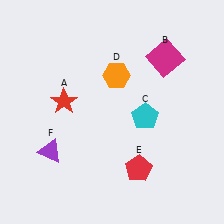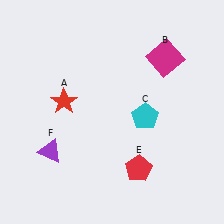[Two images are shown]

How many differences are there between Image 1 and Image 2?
There is 1 difference between the two images.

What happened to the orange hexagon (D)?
The orange hexagon (D) was removed in Image 2. It was in the top-right area of Image 1.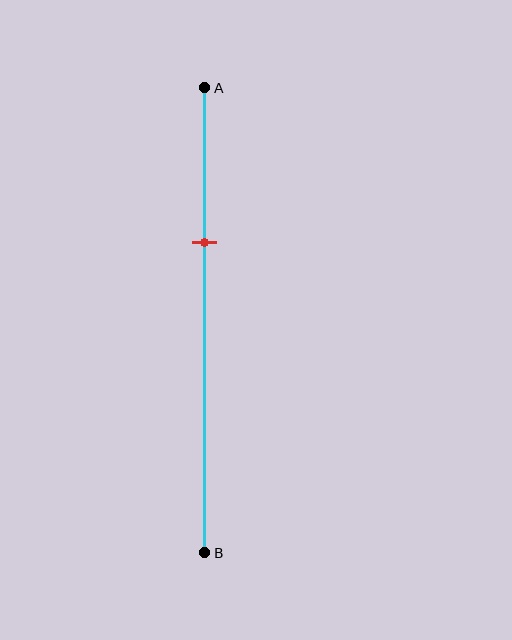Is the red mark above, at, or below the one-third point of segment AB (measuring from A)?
The red mark is approximately at the one-third point of segment AB.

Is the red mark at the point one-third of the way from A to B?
Yes, the mark is approximately at the one-third point.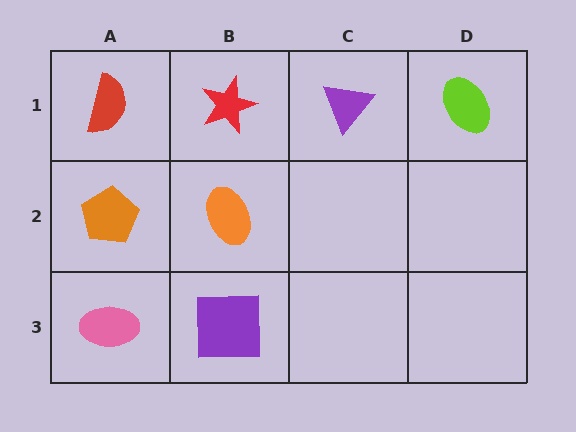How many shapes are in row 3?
2 shapes.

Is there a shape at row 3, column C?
No, that cell is empty.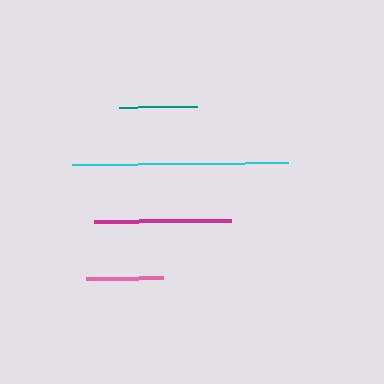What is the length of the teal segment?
The teal segment is approximately 78 pixels long.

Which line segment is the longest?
The cyan line is the longest at approximately 217 pixels.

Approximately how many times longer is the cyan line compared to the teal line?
The cyan line is approximately 2.8 times the length of the teal line.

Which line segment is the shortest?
The pink line is the shortest at approximately 76 pixels.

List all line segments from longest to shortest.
From longest to shortest: cyan, magenta, teal, pink.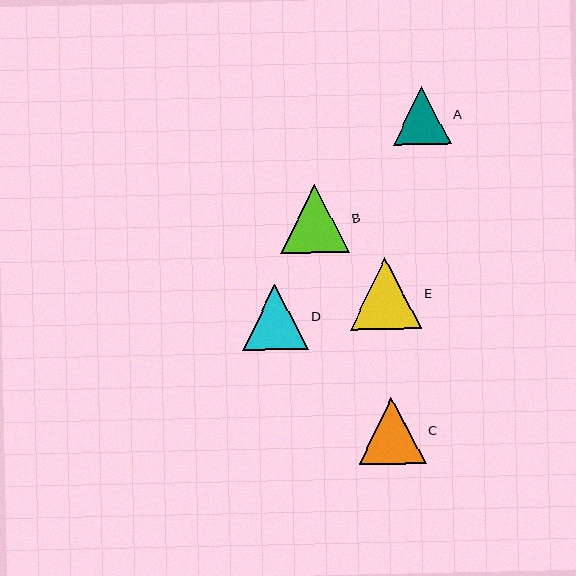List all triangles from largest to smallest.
From largest to smallest: E, B, C, D, A.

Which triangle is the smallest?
Triangle A is the smallest with a size of approximately 58 pixels.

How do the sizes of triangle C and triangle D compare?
Triangle C and triangle D are approximately the same size.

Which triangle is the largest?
Triangle E is the largest with a size of approximately 72 pixels.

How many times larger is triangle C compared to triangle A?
Triangle C is approximately 1.2 times the size of triangle A.